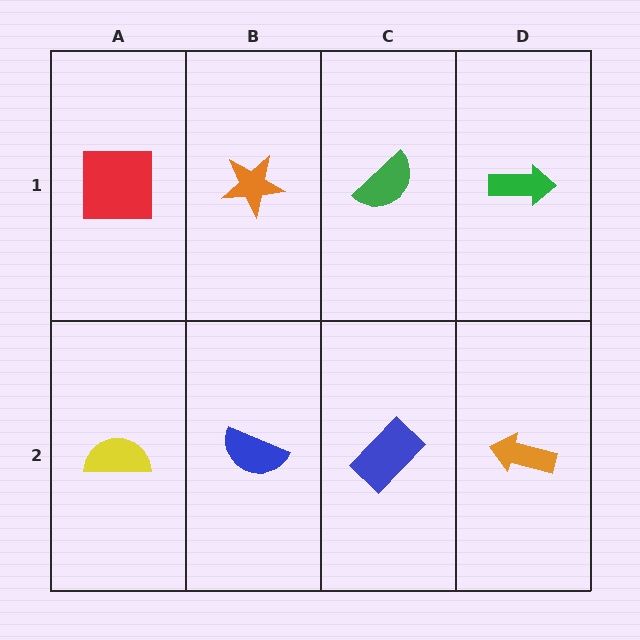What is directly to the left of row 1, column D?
A green semicircle.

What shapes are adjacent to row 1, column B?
A blue semicircle (row 2, column B), a red square (row 1, column A), a green semicircle (row 1, column C).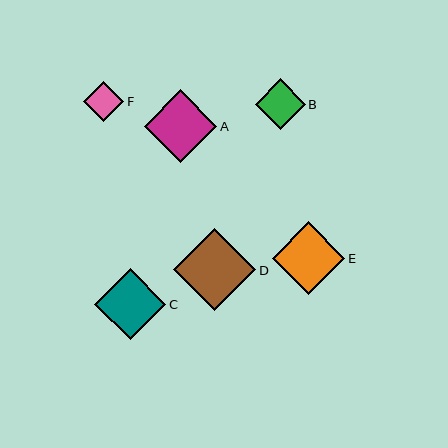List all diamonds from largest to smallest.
From largest to smallest: D, A, E, C, B, F.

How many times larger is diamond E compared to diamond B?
Diamond E is approximately 1.4 times the size of diamond B.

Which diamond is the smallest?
Diamond F is the smallest with a size of approximately 40 pixels.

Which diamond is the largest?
Diamond D is the largest with a size of approximately 82 pixels.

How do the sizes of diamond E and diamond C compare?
Diamond E and diamond C are approximately the same size.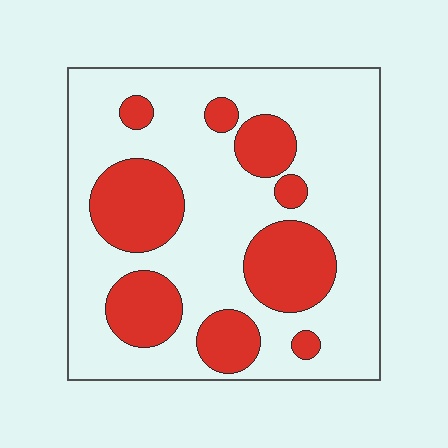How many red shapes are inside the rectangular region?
9.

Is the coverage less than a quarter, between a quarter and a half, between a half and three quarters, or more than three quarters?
Between a quarter and a half.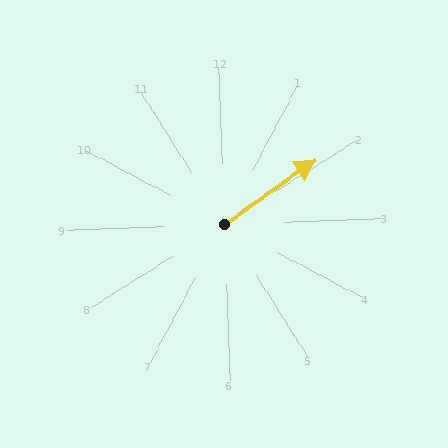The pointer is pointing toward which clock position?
Roughly 2 o'clock.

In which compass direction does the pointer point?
Northeast.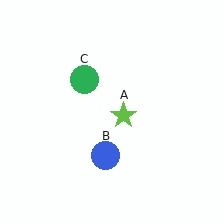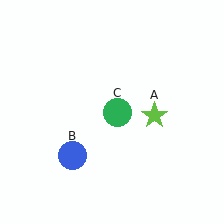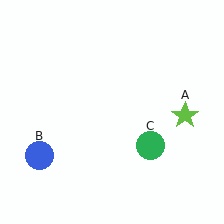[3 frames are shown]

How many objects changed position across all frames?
3 objects changed position: lime star (object A), blue circle (object B), green circle (object C).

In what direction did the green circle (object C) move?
The green circle (object C) moved down and to the right.